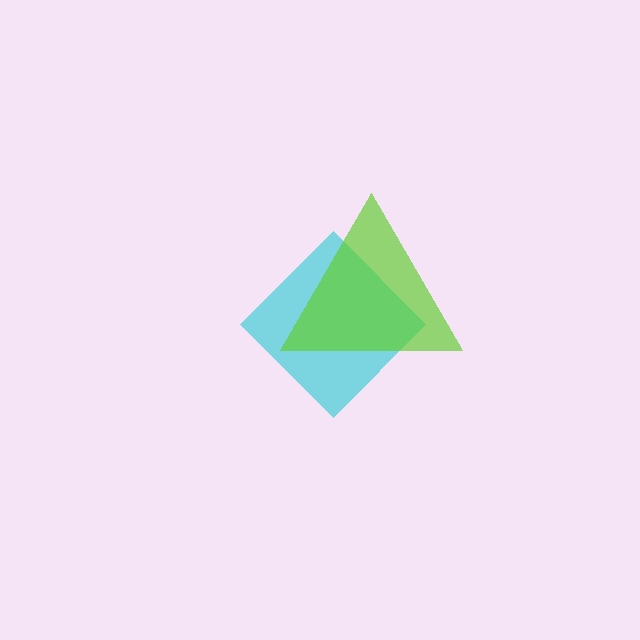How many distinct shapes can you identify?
There are 2 distinct shapes: a cyan diamond, a lime triangle.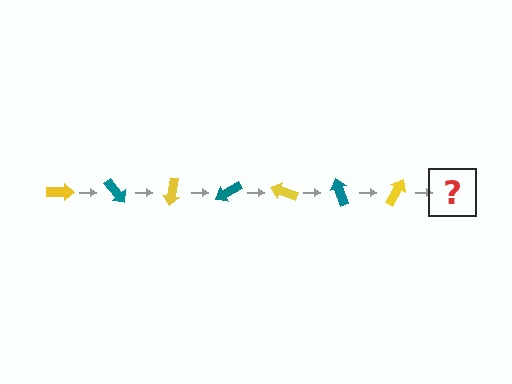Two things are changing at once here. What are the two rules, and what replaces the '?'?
The two rules are that it rotates 50 degrees each step and the color cycles through yellow and teal. The '?' should be a teal arrow, rotated 350 degrees from the start.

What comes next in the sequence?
The next element should be a teal arrow, rotated 350 degrees from the start.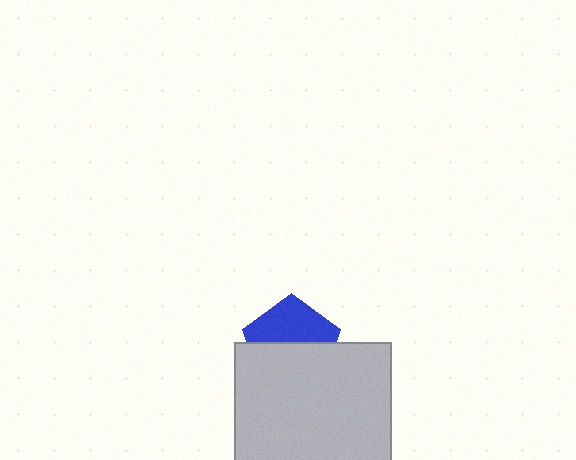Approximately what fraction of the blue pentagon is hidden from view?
Roughly 54% of the blue pentagon is hidden behind the light gray square.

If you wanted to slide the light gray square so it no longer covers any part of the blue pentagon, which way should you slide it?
Slide it down — that is the most direct way to separate the two shapes.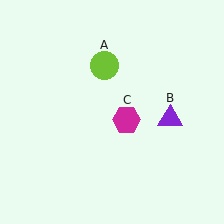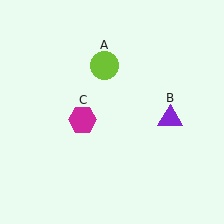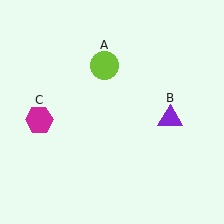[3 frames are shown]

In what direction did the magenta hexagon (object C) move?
The magenta hexagon (object C) moved left.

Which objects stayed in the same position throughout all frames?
Lime circle (object A) and purple triangle (object B) remained stationary.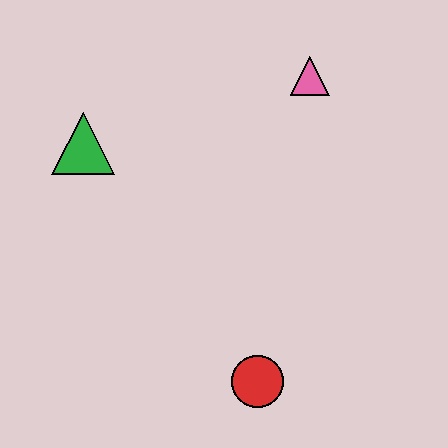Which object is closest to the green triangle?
The pink triangle is closest to the green triangle.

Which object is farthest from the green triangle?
The red circle is farthest from the green triangle.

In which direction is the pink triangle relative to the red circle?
The pink triangle is above the red circle.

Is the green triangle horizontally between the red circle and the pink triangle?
No